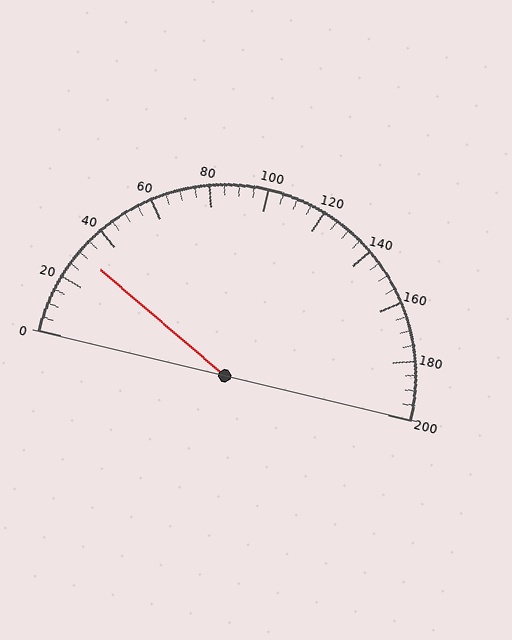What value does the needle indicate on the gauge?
The needle indicates approximately 30.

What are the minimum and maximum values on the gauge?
The gauge ranges from 0 to 200.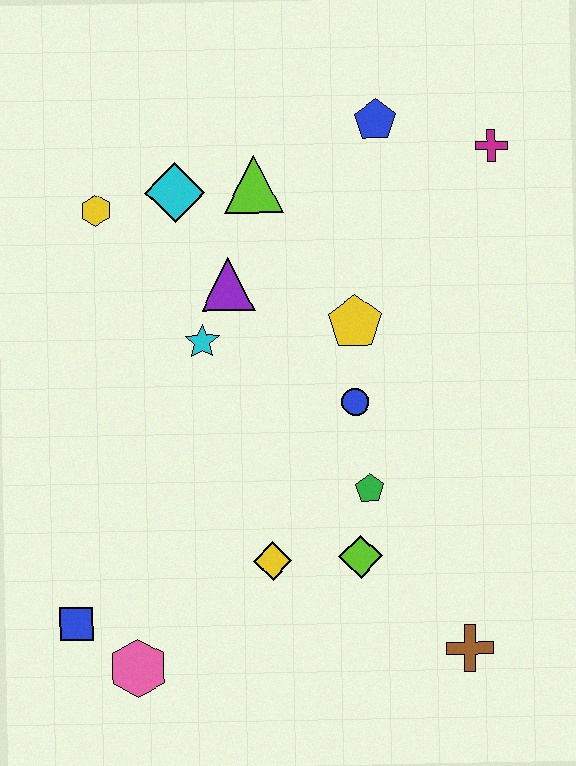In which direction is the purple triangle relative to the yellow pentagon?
The purple triangle is to the left of the yellow pentagon.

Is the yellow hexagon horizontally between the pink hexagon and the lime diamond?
No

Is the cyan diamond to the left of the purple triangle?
Yes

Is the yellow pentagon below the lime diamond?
No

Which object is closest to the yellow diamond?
The lime diamond is closest to the yellow diamond.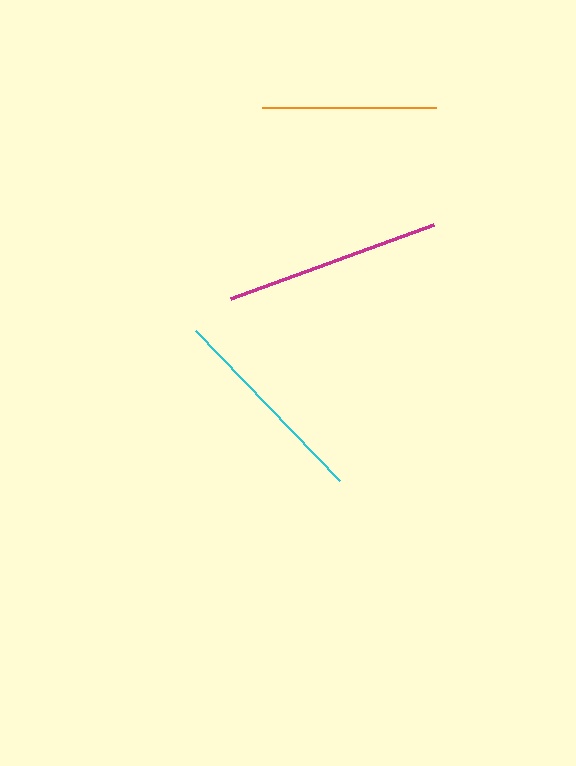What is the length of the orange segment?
The orange segment is approximately 174 pixels long.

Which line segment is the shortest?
The orange line is the shortest at approximately 174 pixels.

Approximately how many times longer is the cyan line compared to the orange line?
The cyan line is approximately 1.2 times the length of the orange line.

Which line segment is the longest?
The magenta line is the longest at approximately 216 pixels.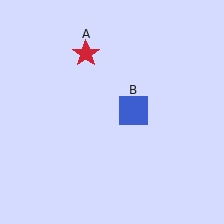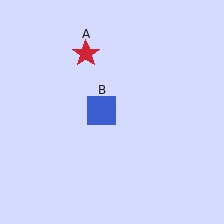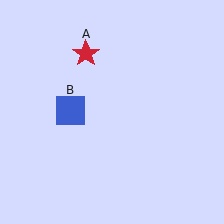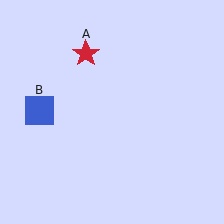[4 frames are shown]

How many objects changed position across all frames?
1 object changed position: blue square (object B).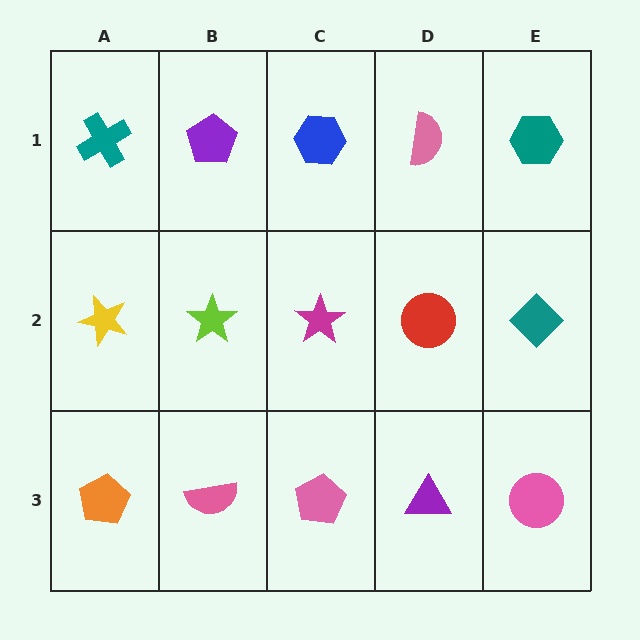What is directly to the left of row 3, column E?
A purple triangle.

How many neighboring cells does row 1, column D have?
3.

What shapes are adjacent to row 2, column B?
A purple pentagon (row 1, column B), a pink semicircle (row 3, column B), a yellow star (row 2, column A), a magenta star (row 2, column C).